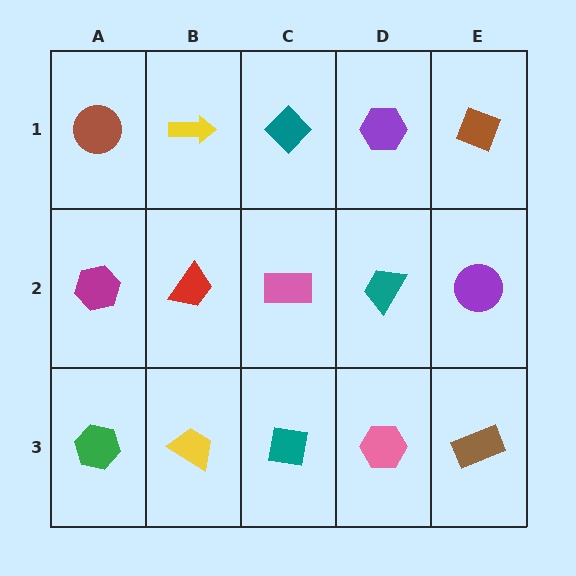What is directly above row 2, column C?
A teal diamond.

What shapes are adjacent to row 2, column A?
A brown circle (row 1, column A), a green hexagon (row 3, column A), a red trapezoid (row 2, column B).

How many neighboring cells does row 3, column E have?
2.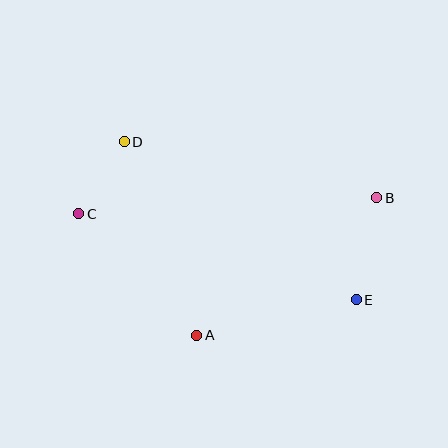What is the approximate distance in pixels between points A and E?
The distance between A and E is approximately 163 pixels.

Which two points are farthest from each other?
Points B and C are farthest from each other.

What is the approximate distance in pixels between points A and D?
The distance between A and D is approximately 207 pixels.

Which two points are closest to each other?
Points C and D are closest to each other.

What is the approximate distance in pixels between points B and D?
The distance between B and D is approximately 259 pixels.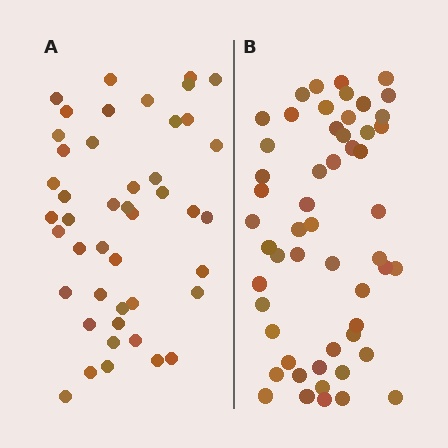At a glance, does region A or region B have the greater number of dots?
Region B (the right region) has more dots.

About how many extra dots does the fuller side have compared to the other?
Region B has roughly 8 or so more dots than region A.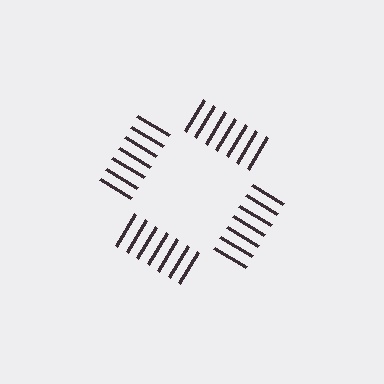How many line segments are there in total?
28 — 7 along each of the 4 edges.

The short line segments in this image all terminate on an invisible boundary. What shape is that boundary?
An illusory square — the line segments terminate on its edges but no continuous stroke is drawn.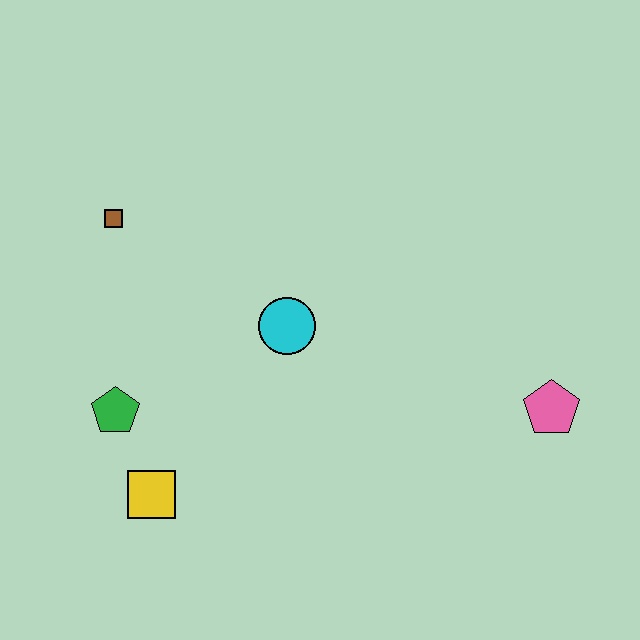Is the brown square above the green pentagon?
Yes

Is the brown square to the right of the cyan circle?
No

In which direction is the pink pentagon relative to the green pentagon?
The pink pentagon is to the right of the green pentagon.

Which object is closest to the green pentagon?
The yellow square is closest to the green pentagon.